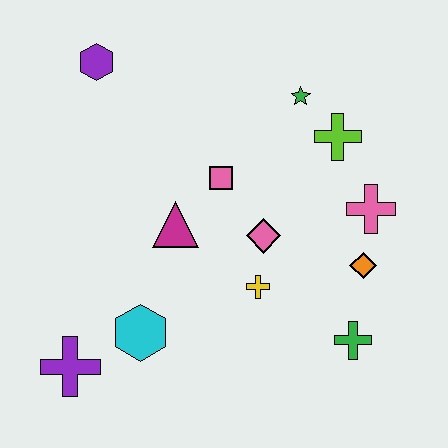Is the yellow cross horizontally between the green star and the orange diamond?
No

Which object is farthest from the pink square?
The purple cross is farthest from the pink square.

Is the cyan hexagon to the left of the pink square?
Yes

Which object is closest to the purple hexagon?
The pink square is closest to the purple hexagon.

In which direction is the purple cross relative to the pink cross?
The purple cross is to the left of the pink cross.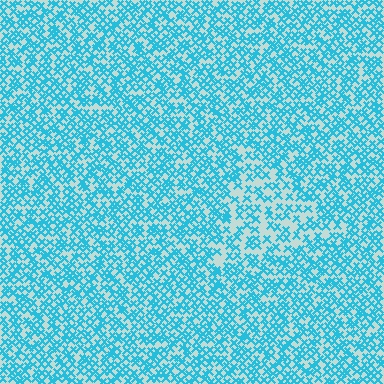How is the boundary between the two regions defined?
The boundary is defined by a change in element density (approximately 1.7x ratio). All elements are the same color, size, and shape.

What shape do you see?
I see a triangle.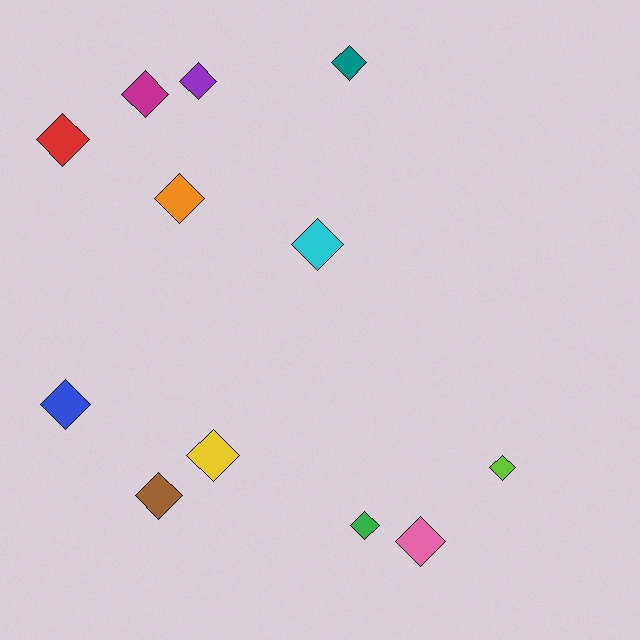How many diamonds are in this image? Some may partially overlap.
There are 12 diamonds.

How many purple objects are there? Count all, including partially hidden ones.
There is 1 purple object.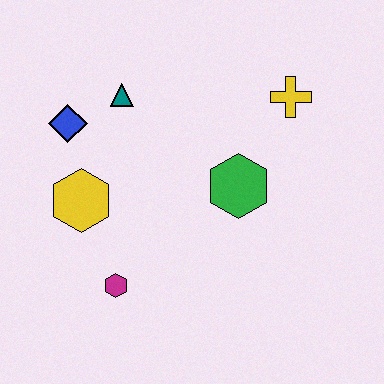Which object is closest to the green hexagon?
The yellow cross is closest to the green hexagon.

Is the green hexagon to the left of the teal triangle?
No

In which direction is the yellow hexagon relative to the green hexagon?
The yellow hexagon is to the left of the green hexagon.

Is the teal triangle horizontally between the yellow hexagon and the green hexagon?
Yes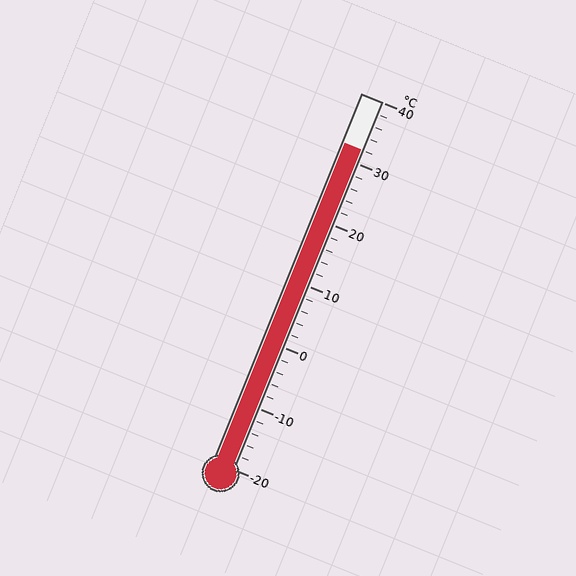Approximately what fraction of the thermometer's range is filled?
The thermometer is filled to approximately 85% of its range.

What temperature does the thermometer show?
The thermometer shows approximately 32°C.